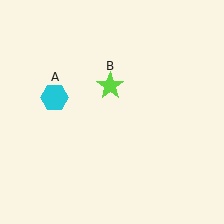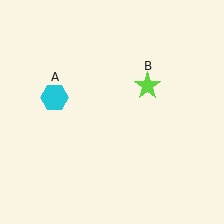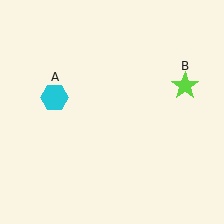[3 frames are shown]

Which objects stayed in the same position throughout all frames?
Cyan hexagon (object A) remained stationary.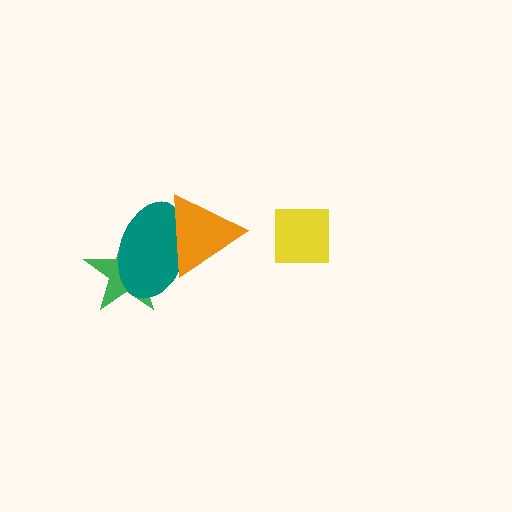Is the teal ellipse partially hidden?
Yes, it is partially covered by another shape.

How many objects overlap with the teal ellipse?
2 objects overlap with the teal ellipse.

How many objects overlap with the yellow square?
0 objects overlap with the yellow square.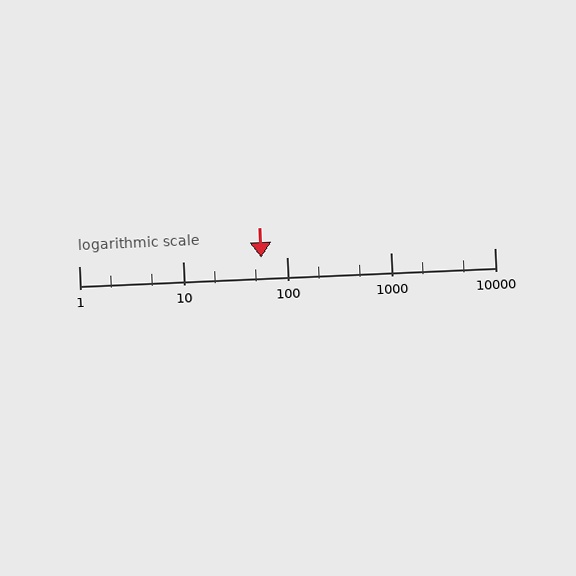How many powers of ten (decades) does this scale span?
The scale spans 4 decades, from 1 to 10000.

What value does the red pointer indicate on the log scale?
The pointer indicates approximately 57.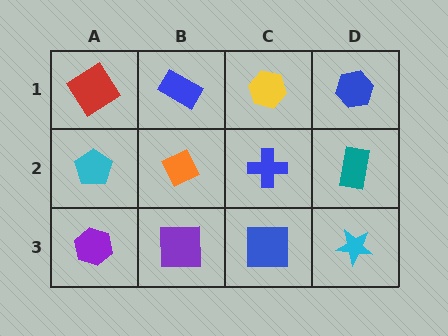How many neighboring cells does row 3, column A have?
2.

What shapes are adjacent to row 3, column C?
A blue cross (row 2, column C), a purple square (row 3, column B), a cyan star (row 3, column D).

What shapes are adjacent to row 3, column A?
A cyan pentagon (row 2, column A), a purple square (row 3, column B).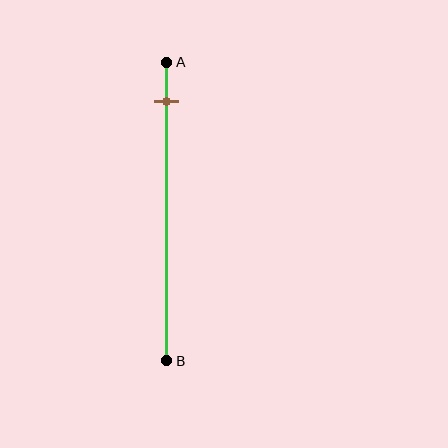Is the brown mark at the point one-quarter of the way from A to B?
No, the mark is at about 15% from A, not at the 25% one-quarter point.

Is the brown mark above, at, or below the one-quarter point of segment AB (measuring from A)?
The brown mark is above the one-quarter point of segment AB.